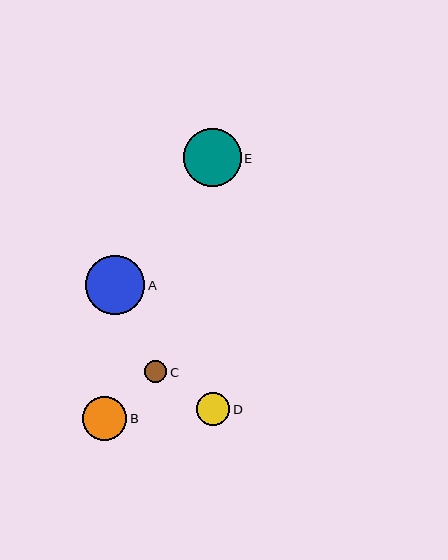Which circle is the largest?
Circle A is the largest with a size of approximately 59 pixels.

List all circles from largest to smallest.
From largest to smallest: A, E, B, D, C.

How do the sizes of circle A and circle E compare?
Circle A and circle E are approximately the same size.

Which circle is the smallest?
Circle C is the smallest with a size of approximately 23 pixels.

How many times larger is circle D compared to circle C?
Circle D is approximately 1.5 times the size of circle C.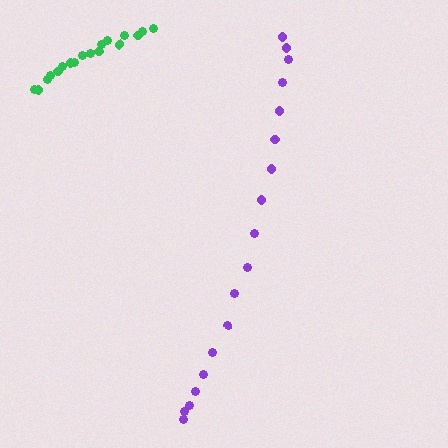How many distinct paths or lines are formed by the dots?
There are 2 distinct paths.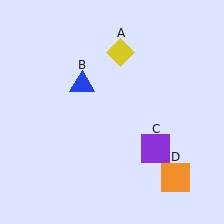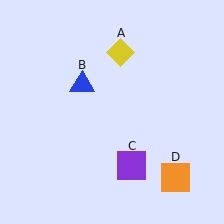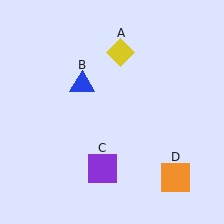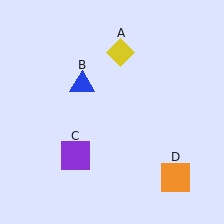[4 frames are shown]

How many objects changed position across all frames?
1 object changed position: purple square (object C).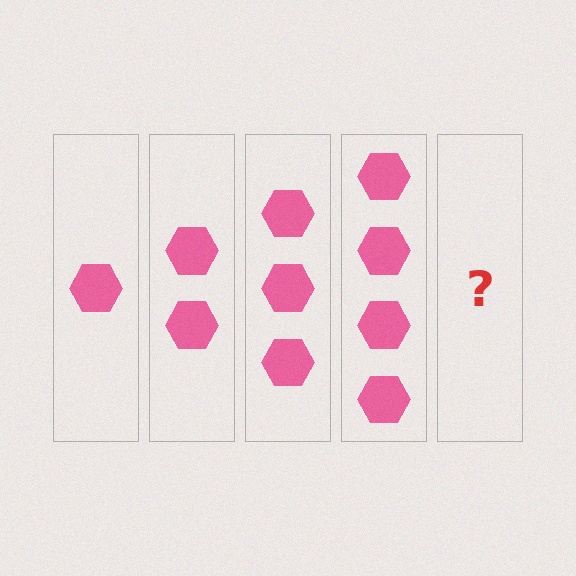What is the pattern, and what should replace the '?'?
The pattern is that each step adds one more hexagon. The '?' should be 5 hexagons.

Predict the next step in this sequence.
The next step is 5 hexagons.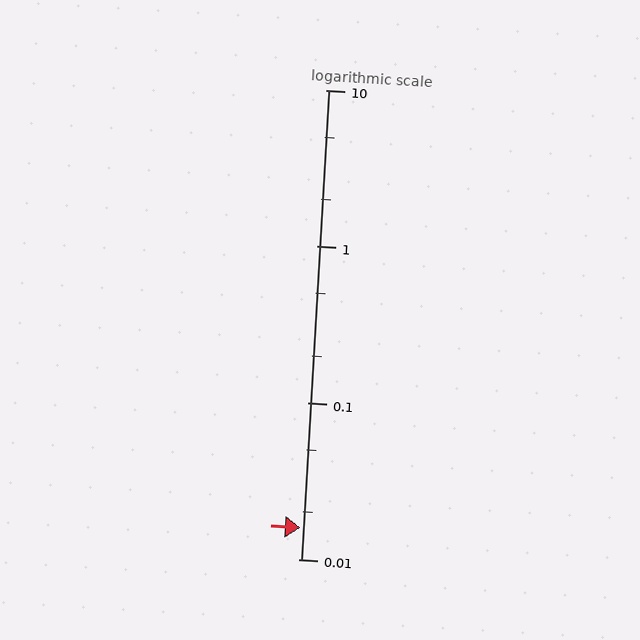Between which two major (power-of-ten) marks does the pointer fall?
The pointer is between 0.01 and 0.1.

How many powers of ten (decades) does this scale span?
The scale spans 3 decades, from 0.01 to 10.